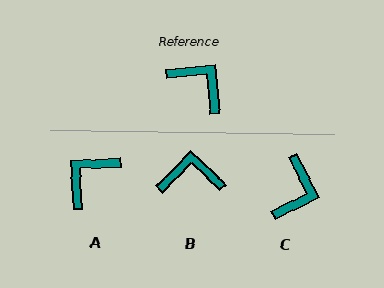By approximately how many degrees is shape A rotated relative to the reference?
Approximately 88 degrees counter-clockwise.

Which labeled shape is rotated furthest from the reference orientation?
A, about 88 degrees away.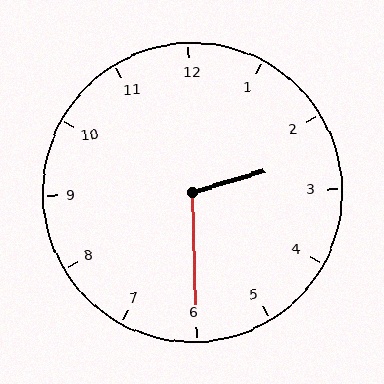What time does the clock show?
2:30.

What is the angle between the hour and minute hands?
Approximately 105 degrees.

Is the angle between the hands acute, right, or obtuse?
It is obtuse.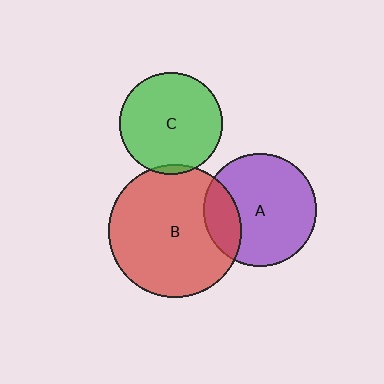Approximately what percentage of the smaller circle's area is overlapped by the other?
Approximately 5%.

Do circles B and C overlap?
Yes.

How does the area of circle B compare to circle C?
Approximately 1.7 times.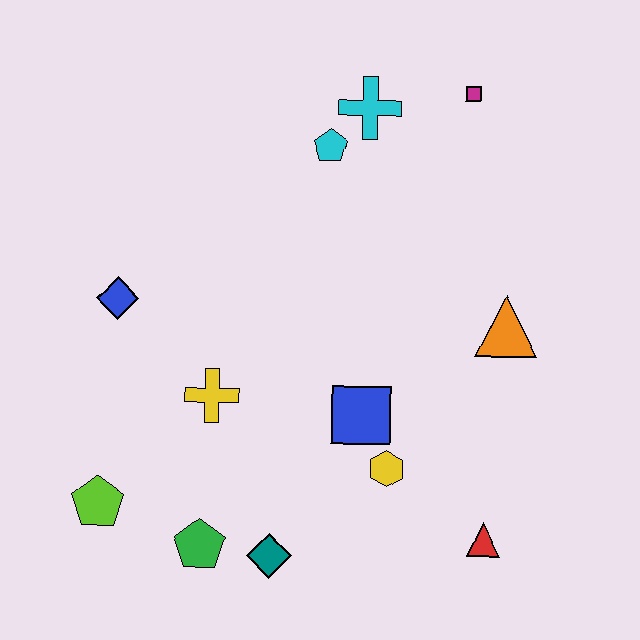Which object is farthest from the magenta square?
The lime pentagon is farthest from the magenta square.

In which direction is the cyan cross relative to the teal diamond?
The cyan cross is above the teal diamond.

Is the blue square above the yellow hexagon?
Yes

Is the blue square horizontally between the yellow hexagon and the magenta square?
No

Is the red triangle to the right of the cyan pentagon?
Yes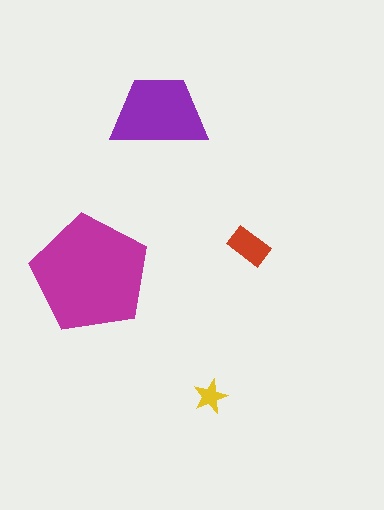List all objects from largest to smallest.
The magenta pentagon, the purple trapezoid, the red rectangle, the yellow star.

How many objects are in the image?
There are 4 objects in the image.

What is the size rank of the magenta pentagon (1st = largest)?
1st.